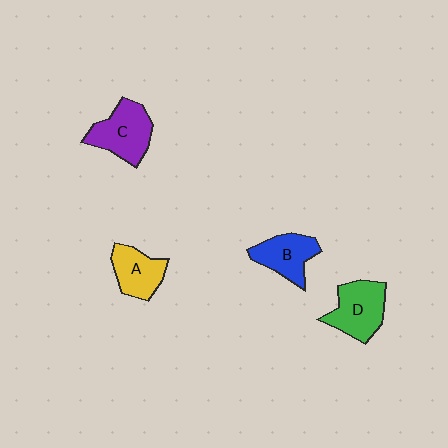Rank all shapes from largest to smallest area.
From largest to smallest: C (purple), D (green), B (blue), A (yellow).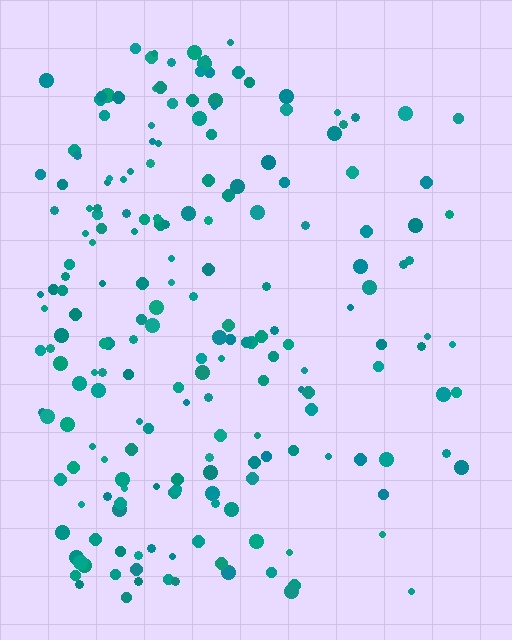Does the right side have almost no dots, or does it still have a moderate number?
Still a moderate number, just noticeably fewer than the left.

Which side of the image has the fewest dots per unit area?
The right.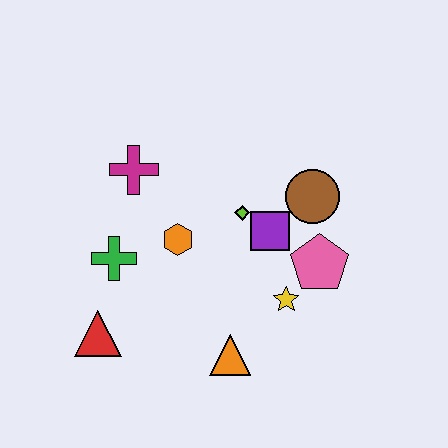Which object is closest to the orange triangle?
The yellow star is closest to the orange triangle.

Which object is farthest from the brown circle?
The red triangle is farthest from the brown circle.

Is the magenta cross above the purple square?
Yes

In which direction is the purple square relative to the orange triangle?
The purple square is above the orange triangle.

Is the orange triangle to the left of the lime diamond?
Yes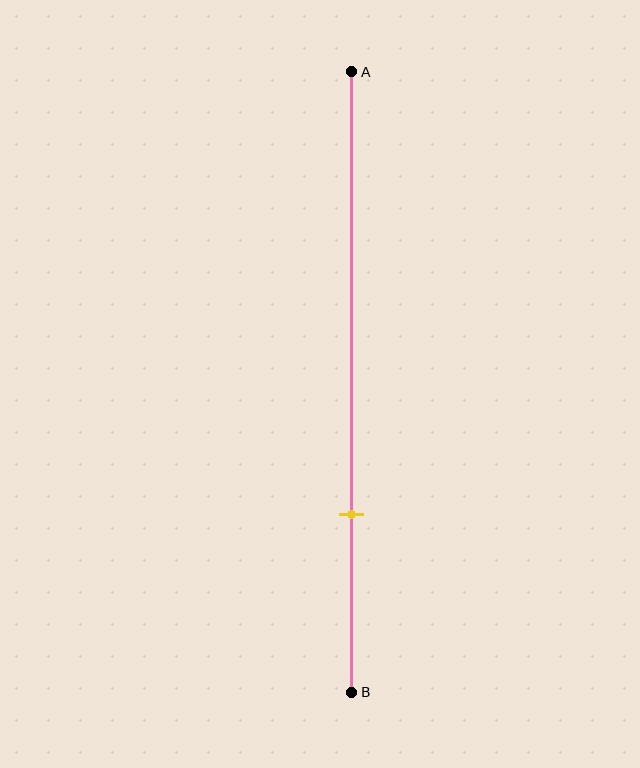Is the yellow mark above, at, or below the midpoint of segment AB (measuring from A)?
The yellow mark is below the midpoint of segment AB.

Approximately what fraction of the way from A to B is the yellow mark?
The yellow mark is approximately 70% of the way from A to B.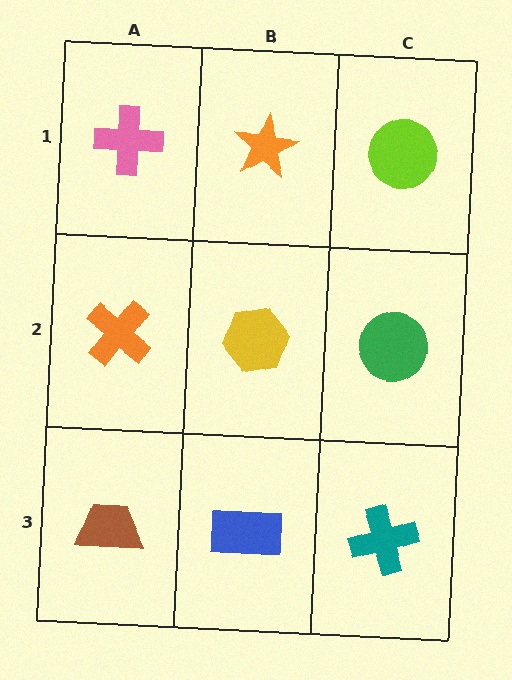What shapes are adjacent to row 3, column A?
An orange cross (row 2, column A), a blue rectangle (row 3, column B).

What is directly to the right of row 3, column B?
A teal cross.